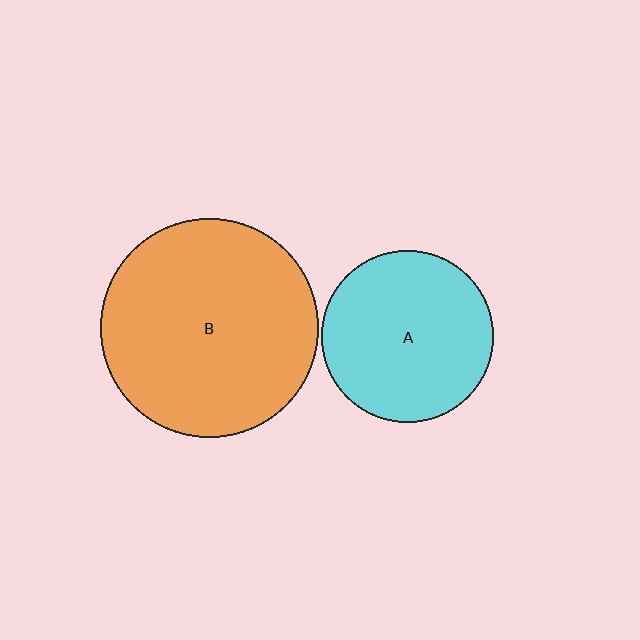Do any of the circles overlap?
No, none of the circles overlap.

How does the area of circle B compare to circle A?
Approximately 1.6 times.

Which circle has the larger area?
Circle B (orange).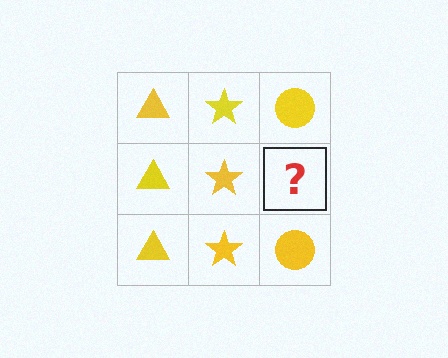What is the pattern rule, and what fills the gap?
The rule is that each column has a consistent shape. The gap should be filled with a yellow circle.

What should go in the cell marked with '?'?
The missing cell should contain a yellow circle.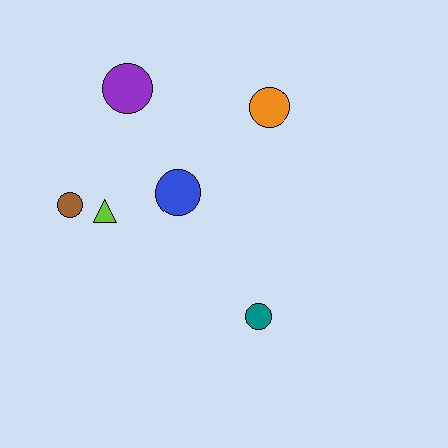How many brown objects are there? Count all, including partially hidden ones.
There is 1 brown object.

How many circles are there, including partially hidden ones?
There are 5 circles.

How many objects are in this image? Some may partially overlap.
There are 6 objects.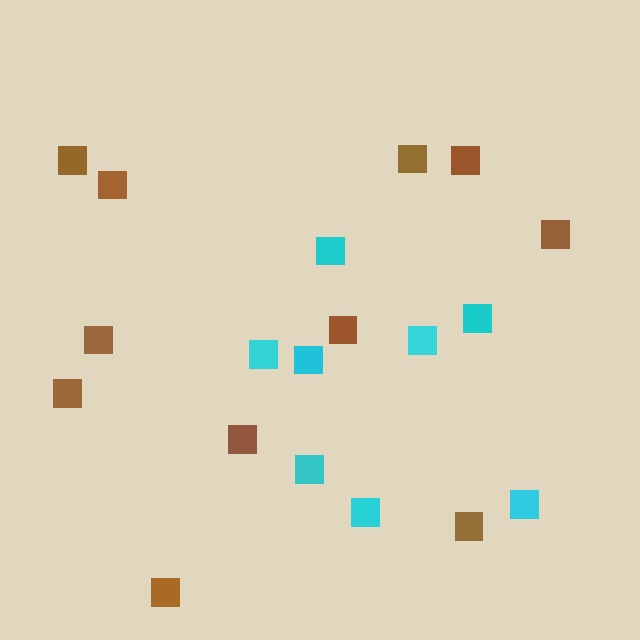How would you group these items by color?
There are 2 groups: one group of brown squares (11) and one group of cyan squares (8).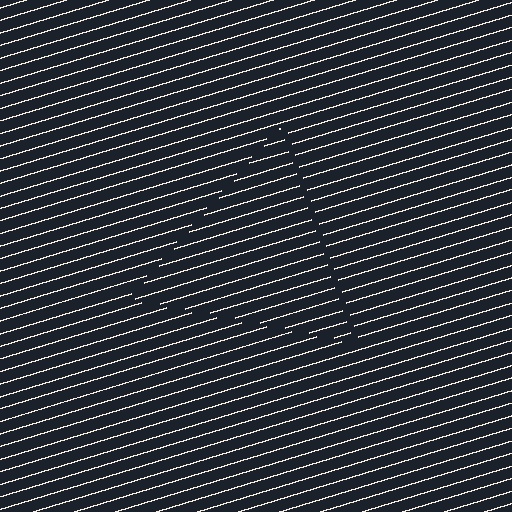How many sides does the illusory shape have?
3 sides — the line-ends trace a triangle.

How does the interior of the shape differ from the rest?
The interior of the shape contains the same grating, shifted by half a period — the contour is defined by the phase discontinuity where line-ends from the inner and outer gratings abut.